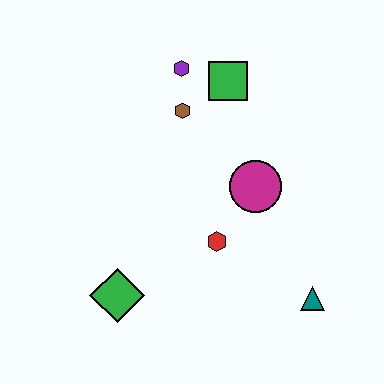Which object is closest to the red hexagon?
The magenta circle is closest to the red hexagon.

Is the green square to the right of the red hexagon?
Yes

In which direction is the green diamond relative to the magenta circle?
The green diamond is to the left of the magenta circle.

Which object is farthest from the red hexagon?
The purple hexagon is farthest from the red hexagon.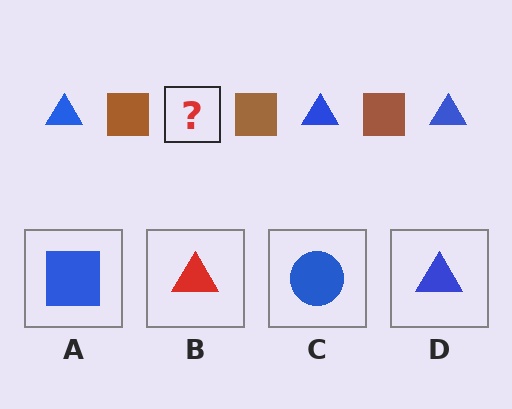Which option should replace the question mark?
Option D.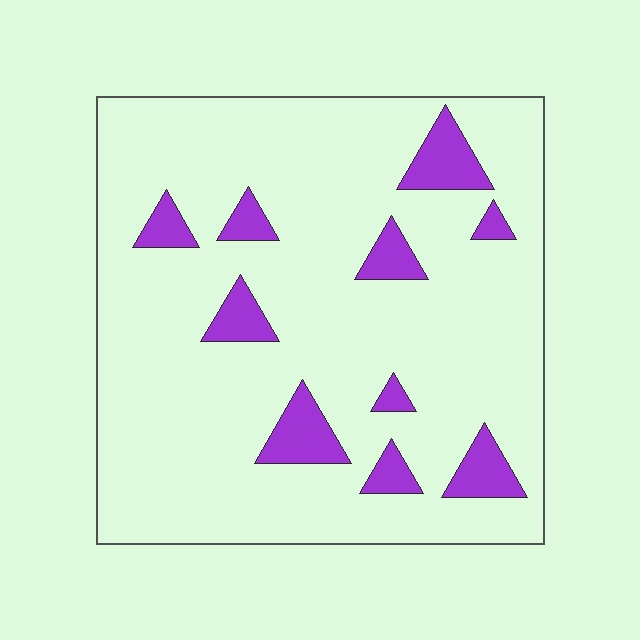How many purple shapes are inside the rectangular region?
10.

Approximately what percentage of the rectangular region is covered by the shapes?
Approximately 10%.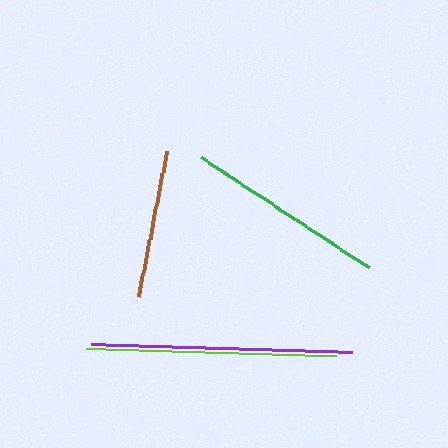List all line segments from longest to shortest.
From longest to shortest: purple, lime, green, brown.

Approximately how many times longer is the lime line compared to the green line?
The lime line is approximately 1.2 times the length of the green line.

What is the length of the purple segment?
The purple segment is approximately 261 pixels long.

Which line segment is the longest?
The purple line is the longest at approximately 261 pixels.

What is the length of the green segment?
The green segment is approximately 200 pixels long.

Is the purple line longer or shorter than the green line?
The purple line is longer than the green line.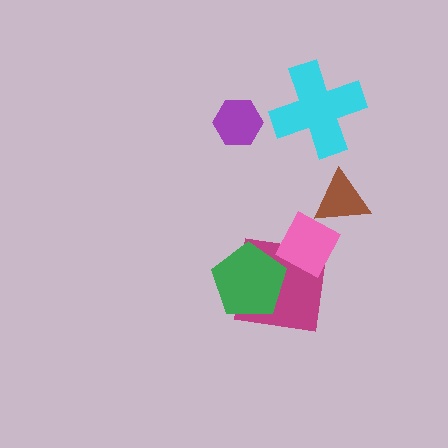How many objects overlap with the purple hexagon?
0 objects overlap with the purple hexagon.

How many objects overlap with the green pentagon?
1 object overlaps with the green pentagon.